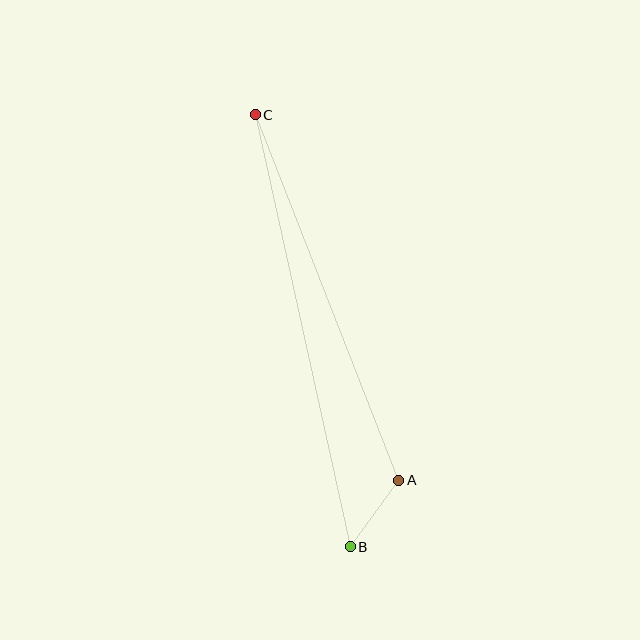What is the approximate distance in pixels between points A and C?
The distance between A and C is approximately 392 pixels.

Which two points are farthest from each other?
Points B and C are farthest from each other.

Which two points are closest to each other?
Points A and B are closest to each other.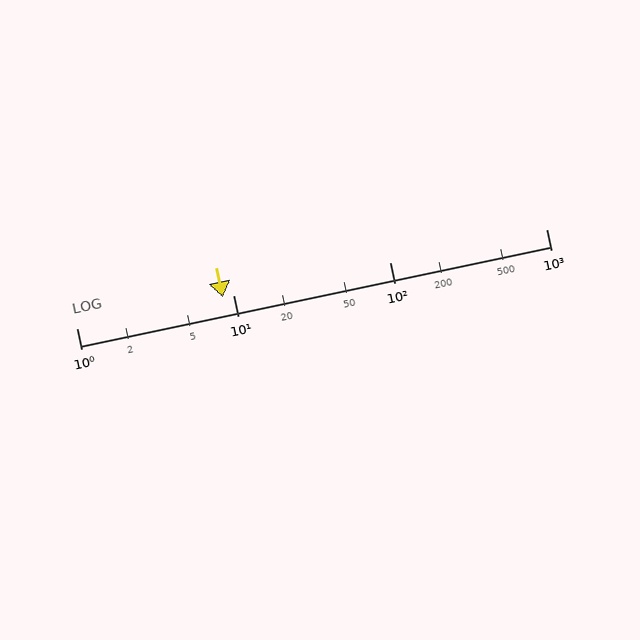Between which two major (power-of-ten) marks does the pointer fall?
The pointer is between 1 and 10.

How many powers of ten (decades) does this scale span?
The scale spans 3 decades, from 1 to 1000.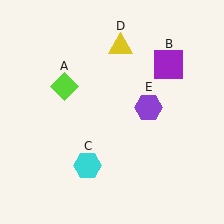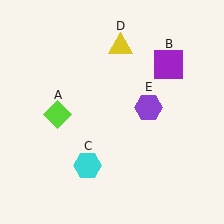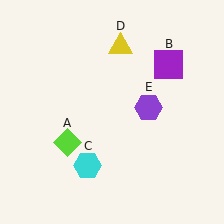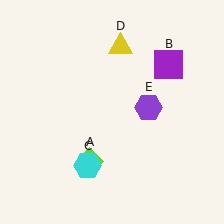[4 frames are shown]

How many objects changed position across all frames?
1 object changed position: lime diamond (object A).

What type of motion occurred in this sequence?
The lime diamond (object A) rotated counterclockwise around the center of the scene.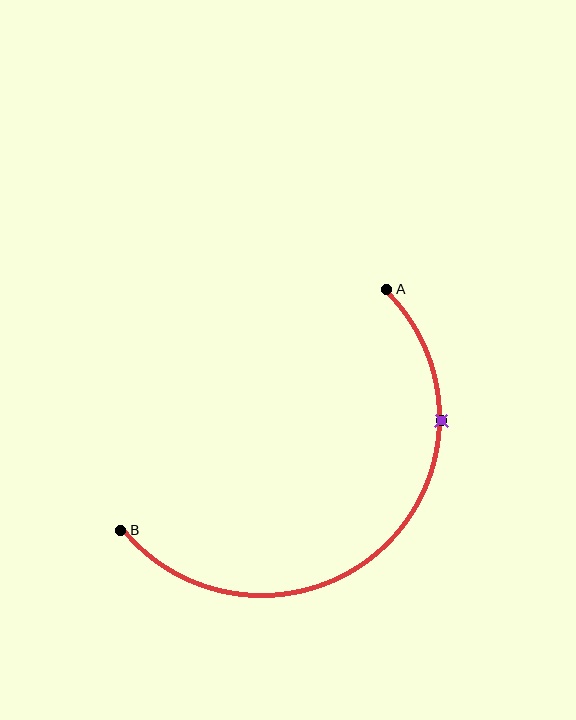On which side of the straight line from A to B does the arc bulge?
The arc bulges below and to the right of the straight line connecting A and B.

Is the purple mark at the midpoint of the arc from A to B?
No. The purple mark lies on the arc but is closer to endpoint A. The arc midpoint would be at the point on the curve equidistant along the arc from both A and B.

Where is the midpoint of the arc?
The arc midpoint is the point on the curve farthest from the straight line joining A and B. It sits below and to the right of that line.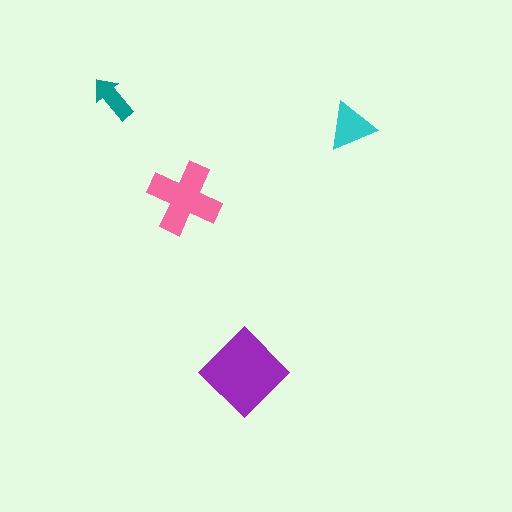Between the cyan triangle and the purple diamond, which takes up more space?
The purple diamond.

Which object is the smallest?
The teal arrow.